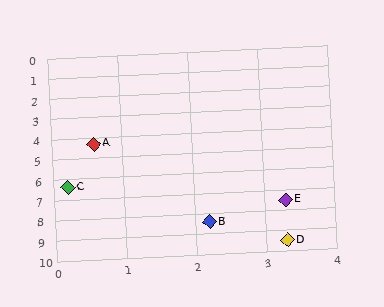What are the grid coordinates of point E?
Point E is at approximately (3.3, 7.5).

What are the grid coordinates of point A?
Point A is at approximately (0.6, 4.3).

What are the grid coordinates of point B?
Point B is at approximately (2.2, 8.4).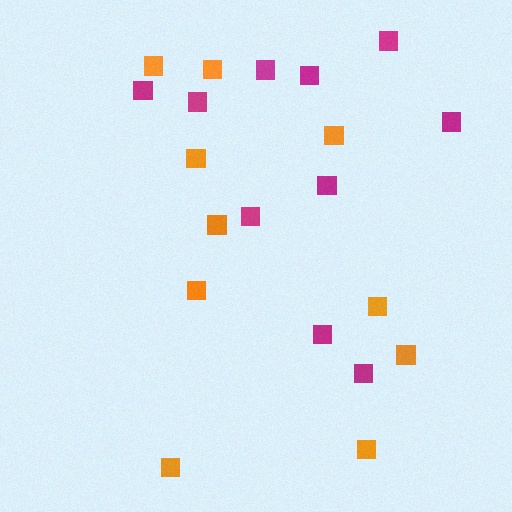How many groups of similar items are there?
There are 2 groups: one group of magenta squares (10) and one group of orange squares (10).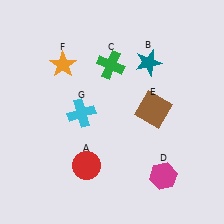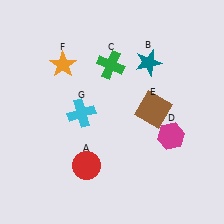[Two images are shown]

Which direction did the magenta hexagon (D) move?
The magenta hexagon (D) moved up.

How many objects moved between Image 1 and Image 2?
1 object moved between the two images.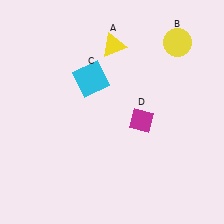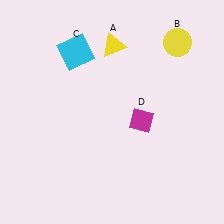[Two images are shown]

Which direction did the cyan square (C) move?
The cyan square (C) moved up.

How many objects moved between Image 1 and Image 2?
1 object moved between the two images.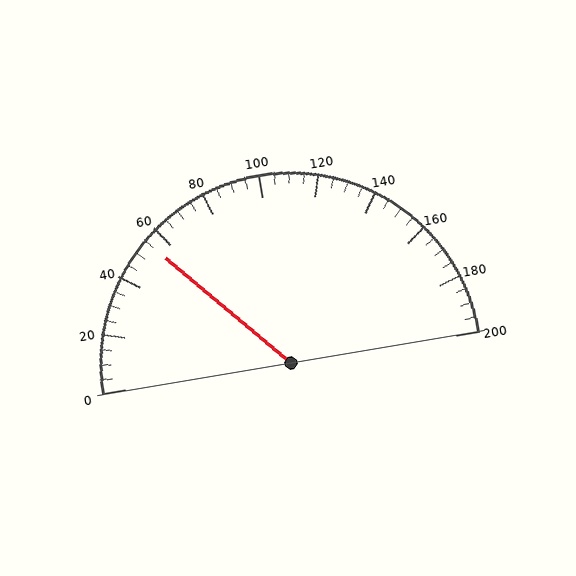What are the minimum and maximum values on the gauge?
The gauge ranges from 0 to 200.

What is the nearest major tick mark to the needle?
The nearest major tick mark is 60.